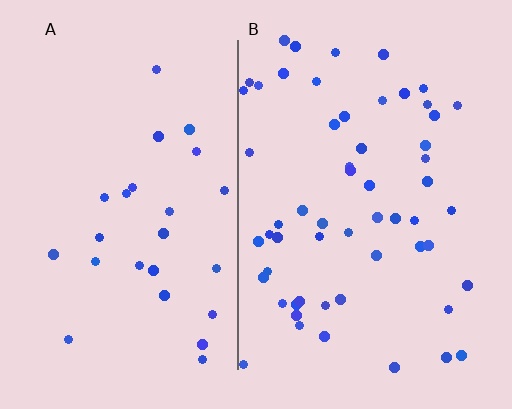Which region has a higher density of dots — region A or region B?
B (the right).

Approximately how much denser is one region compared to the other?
Approximately 2.2× — region B over region A.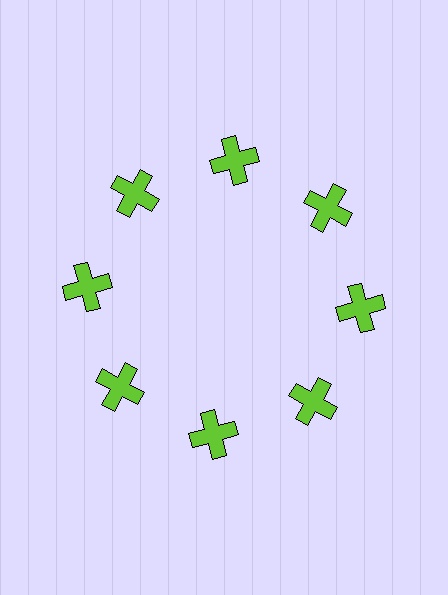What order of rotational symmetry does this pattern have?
This pattern has 8-fold rotational symmetry.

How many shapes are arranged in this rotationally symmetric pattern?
There are 8 shapes, arranged in 8 groups of 1.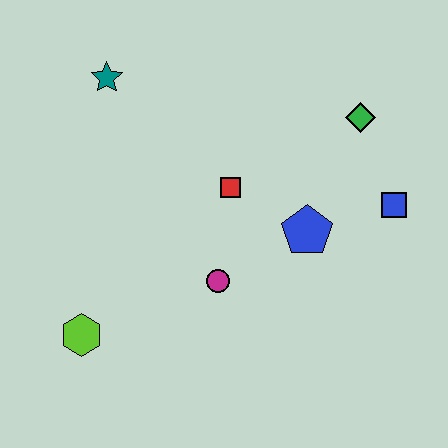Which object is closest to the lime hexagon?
The magenta circle is closest to the lime hexagon.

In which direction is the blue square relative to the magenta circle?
The blue square is to the right of the magenta circle.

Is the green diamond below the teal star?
Yes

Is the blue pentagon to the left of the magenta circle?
No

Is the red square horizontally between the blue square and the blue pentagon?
No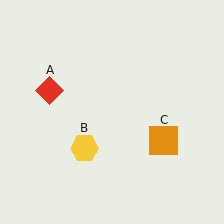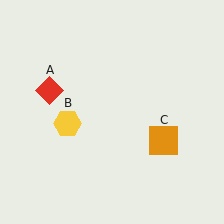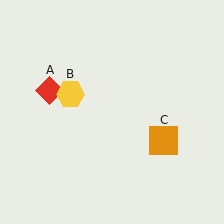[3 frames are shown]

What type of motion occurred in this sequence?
The yellow hexagon (object B) rotated clockwise around the center of the scene.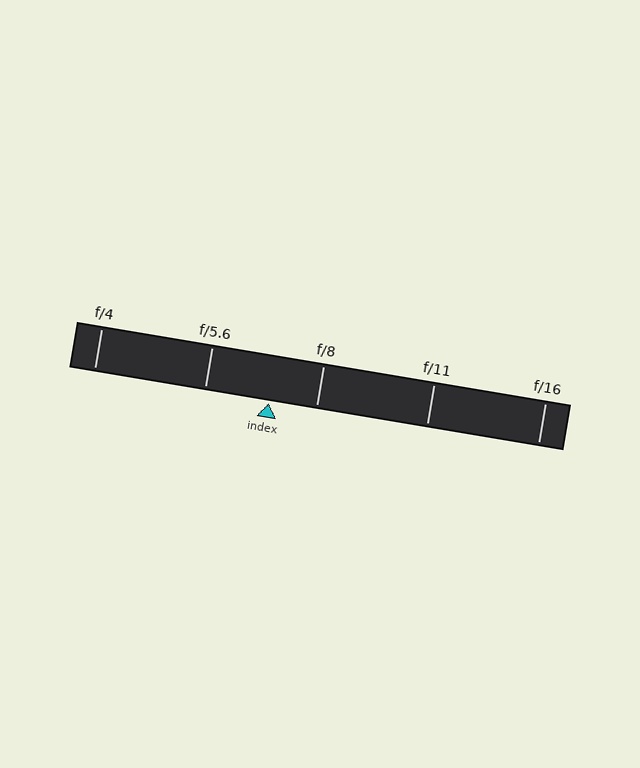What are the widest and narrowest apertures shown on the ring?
The widest aperture shown is f/4 and the narrowest is f/16.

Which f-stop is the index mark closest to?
The index mark is closest to f/8.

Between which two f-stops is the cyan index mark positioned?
The index mark is between f/5.6 and f/8.